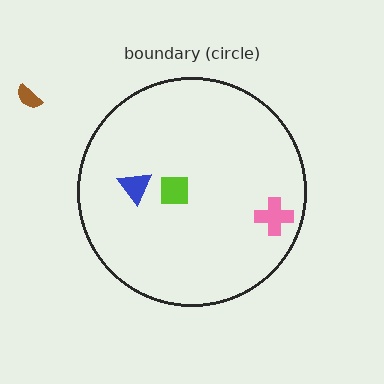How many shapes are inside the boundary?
3 inside, 1 outside.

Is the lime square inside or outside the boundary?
Inside.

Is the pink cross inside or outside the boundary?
Inside.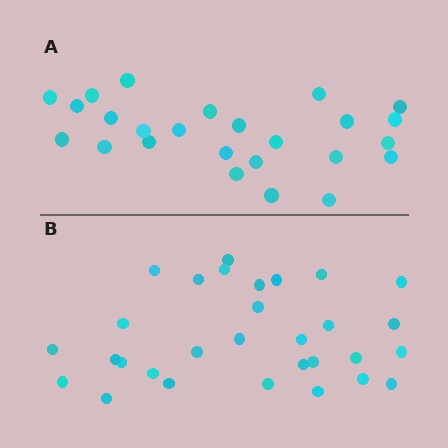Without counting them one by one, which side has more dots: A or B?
Region B (the bottom region) has more dots.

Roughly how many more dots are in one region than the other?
Region B has about 5 more dots than region A.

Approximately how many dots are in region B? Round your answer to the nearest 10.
About 30 dots.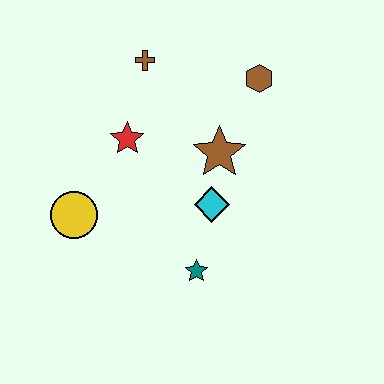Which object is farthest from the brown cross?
The teal star is farthest from the brown cross.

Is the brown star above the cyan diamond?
Yes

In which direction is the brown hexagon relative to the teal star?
The brown hexagon is above the teal star.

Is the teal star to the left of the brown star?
Yes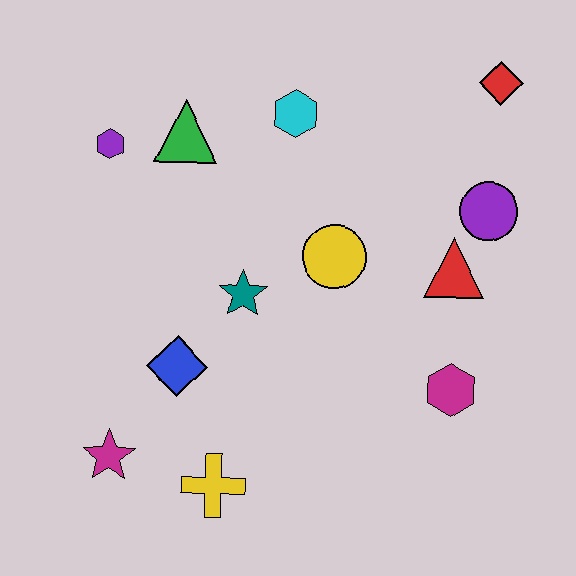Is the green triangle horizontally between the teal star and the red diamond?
No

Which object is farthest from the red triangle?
The magenta star is farthest from the red triangle.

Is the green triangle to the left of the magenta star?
No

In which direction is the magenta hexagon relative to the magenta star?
The magenta hexagon is to the right of the magenta star.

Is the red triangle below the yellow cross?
No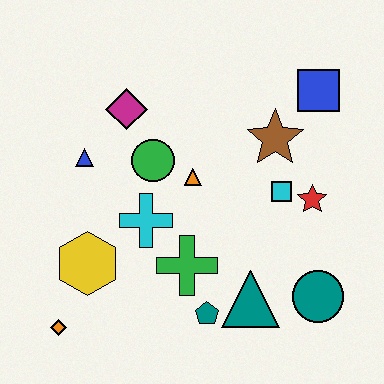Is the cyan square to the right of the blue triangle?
Yes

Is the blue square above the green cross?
Yes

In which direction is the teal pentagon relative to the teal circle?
The teal pentagon is to the left of the teal circle.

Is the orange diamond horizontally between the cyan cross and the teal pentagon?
No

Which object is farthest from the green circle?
The teal circle is farthest from the green circle.